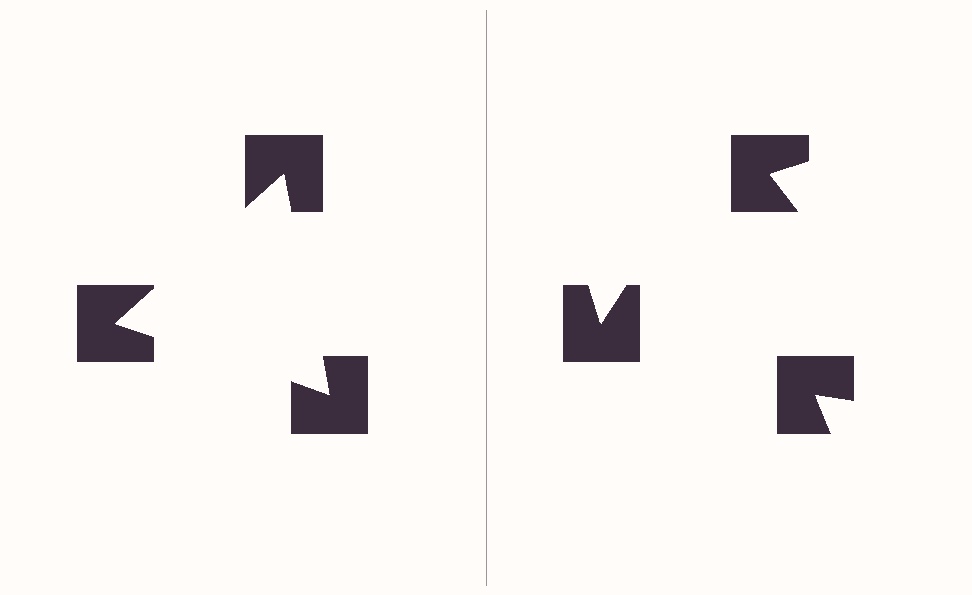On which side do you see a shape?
An illusory triangle appears on the left side. On the right side the wedge cuts are rotated, so no coherent shape forms.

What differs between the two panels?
The notched squares are positioned identically on both sides; only the wedge orientations differ. On the left they align to a triangle; on the right they are misaligned.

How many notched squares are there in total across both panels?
6 — 3 on each side.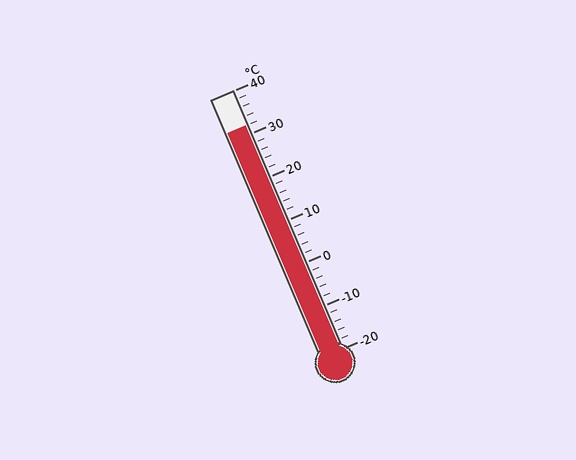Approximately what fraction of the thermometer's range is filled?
The thermometer is filled to approximately 85% of its range.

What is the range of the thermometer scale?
The thermometer scale ranges from -20°C to 40°C.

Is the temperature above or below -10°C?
The temperature is above -10°C.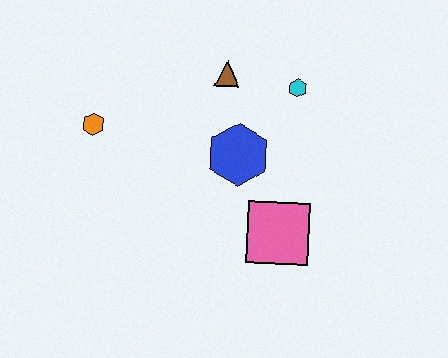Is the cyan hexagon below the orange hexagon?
No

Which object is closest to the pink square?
The blue hexagon is closest to the pink square.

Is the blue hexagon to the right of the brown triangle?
Yes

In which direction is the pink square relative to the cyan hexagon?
The pink square is below the cyan hexagon.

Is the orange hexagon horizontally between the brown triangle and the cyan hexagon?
No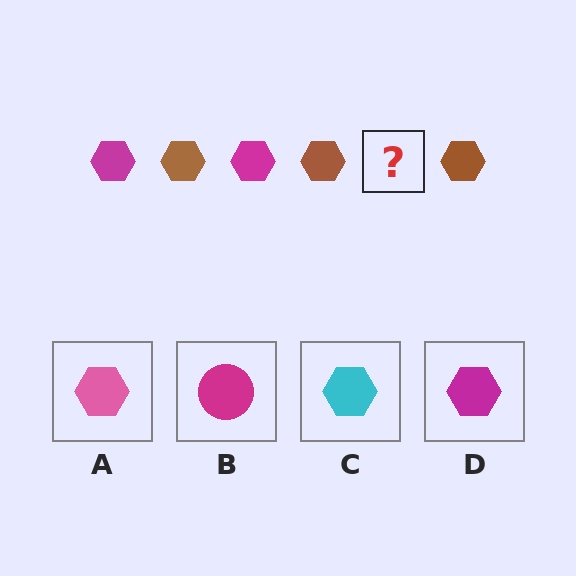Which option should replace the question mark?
Option D.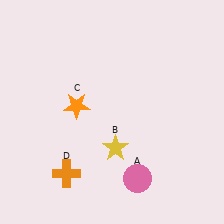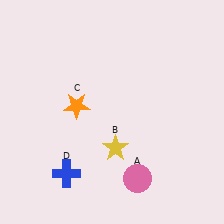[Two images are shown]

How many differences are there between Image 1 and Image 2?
There is 1 difference between the two images.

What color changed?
The cross (D) changed from orange in Image 1 to blue in Image 2.